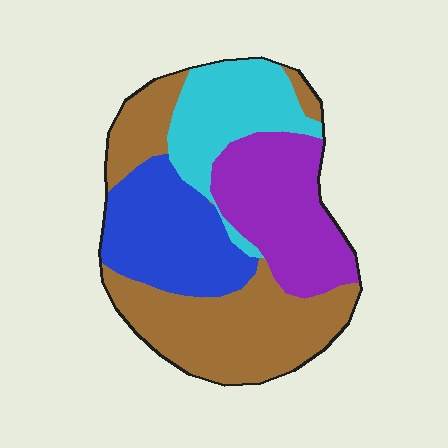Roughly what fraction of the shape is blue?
Blue takes up about one fifth (1/5) of the shape.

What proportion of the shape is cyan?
Cyan covers roughly 20% of the shape.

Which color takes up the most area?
Brown, at roughly 35%.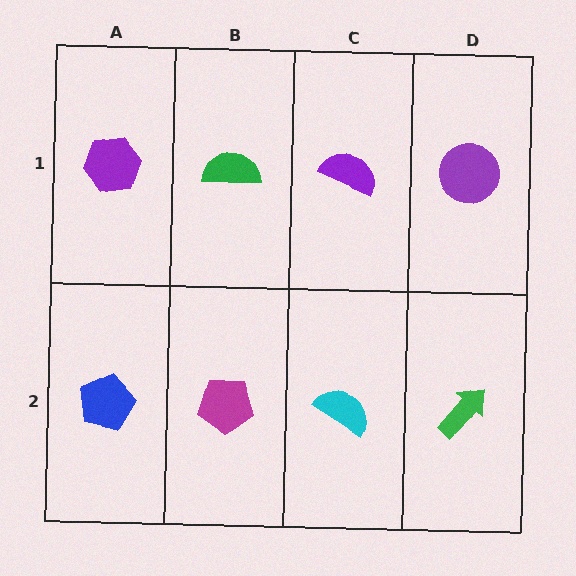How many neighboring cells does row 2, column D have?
2.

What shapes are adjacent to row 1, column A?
A blue pentagon (row 2, column A), a green semicircle (row 1, column B).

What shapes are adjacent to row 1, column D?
A green arrow (row 2, column D), a purple semicircle (row 1, column C).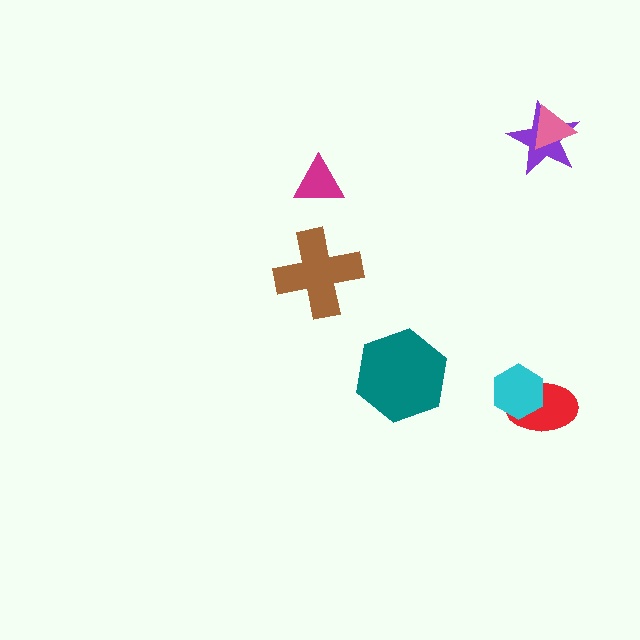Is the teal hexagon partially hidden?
No, no other shape covers it.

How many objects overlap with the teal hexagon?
0 objects overlap with the teal hexagon.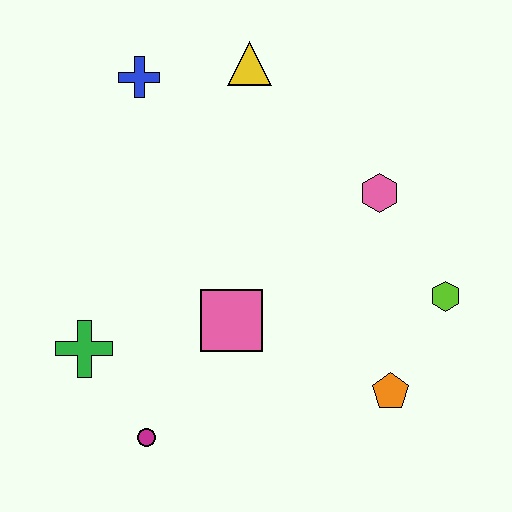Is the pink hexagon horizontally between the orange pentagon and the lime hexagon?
No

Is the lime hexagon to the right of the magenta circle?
Yes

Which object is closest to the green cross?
The magenta circle is closest to the green cross.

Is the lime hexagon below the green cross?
No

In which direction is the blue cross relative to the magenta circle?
The blue cross is above the magenta circle.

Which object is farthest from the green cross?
The lime hexagon is farthest from the green cross.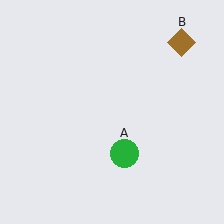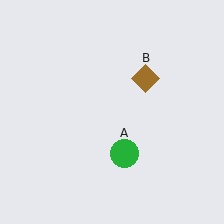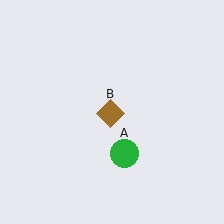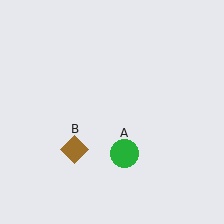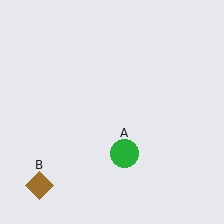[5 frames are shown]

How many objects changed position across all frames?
1 object changed position: brown diamond (object B).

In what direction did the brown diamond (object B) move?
The brown diamond (object B) moved down and to the left.